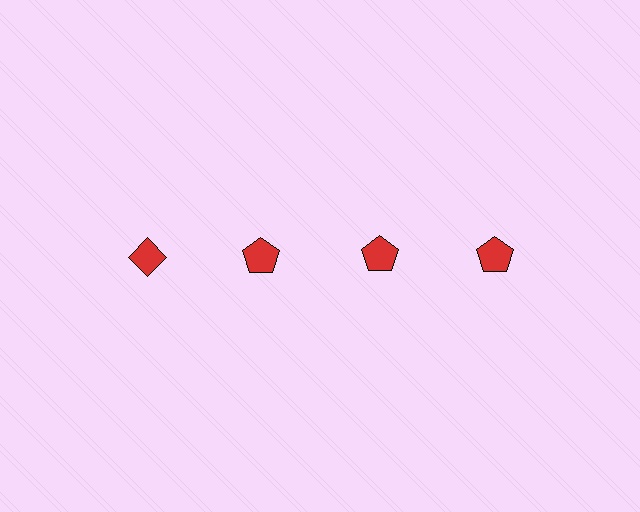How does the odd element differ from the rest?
It has a different shape: diamond instead of pentagon.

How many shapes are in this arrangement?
There are 4 shapes arranged in a grid pattern.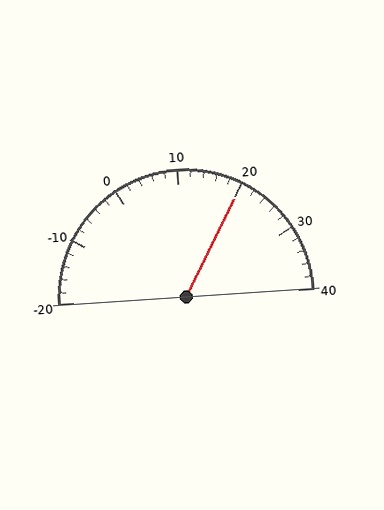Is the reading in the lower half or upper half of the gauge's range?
The reading is in the upper half of the range (-20 to 40).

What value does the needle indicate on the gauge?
The needle indicates approximately 20.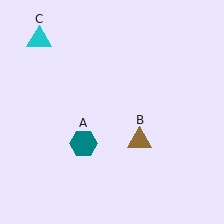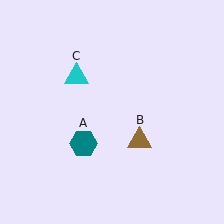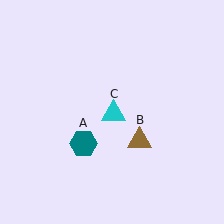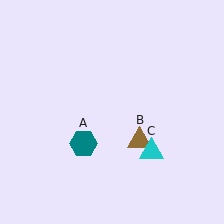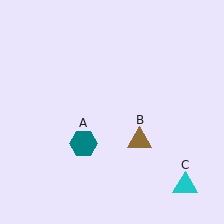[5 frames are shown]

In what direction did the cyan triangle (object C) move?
The cyan triangle (object C) moved down and to the right.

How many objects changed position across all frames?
1 object changed position: cyan triangle (object C).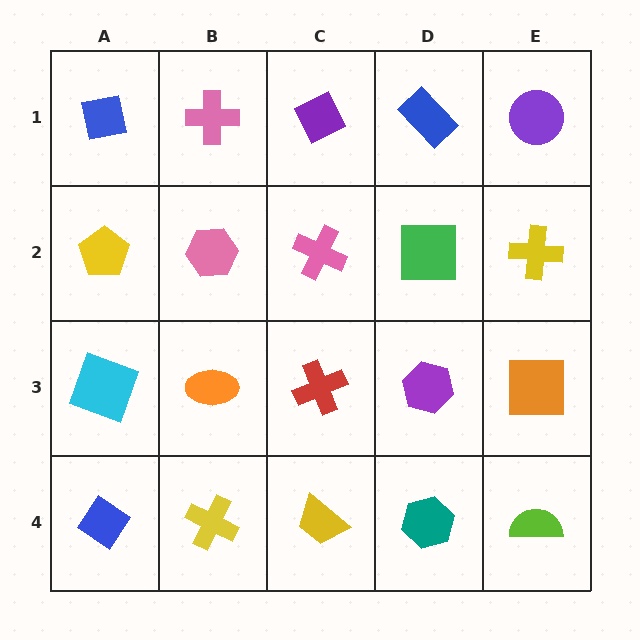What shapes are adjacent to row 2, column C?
A purple diamond (row 1, column C), a red cross (row 3, column C), a pink hexagon (row 2, column B), a green square (row 2, column D).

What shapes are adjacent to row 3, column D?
A green square (row 2, column D), a teal hexagon (row 4, column D), a red cross (row 3, column C), an orange square (row 3, column E).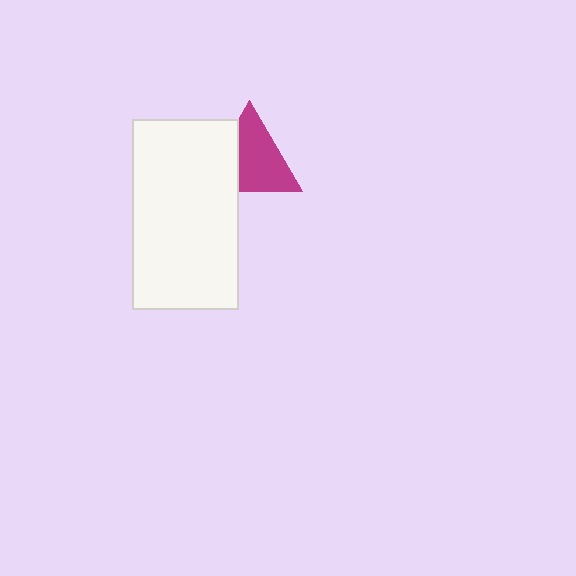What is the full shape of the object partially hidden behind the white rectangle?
The partially hidden object is a magenta triangle.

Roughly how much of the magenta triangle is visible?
Most of it is visible (roughly 67%).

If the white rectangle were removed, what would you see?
You would see the complete magenta triangle.